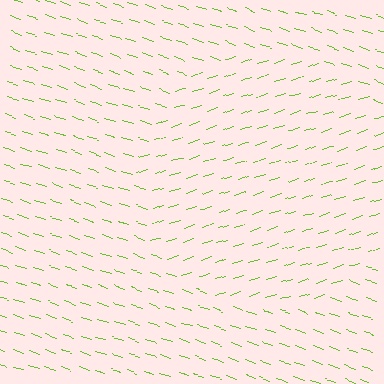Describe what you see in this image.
The image is filled with small lime line segments. A circle region in the image has lines oriented differently from the surrounding lines, creating a visible texture boundary.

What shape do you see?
I see a circle.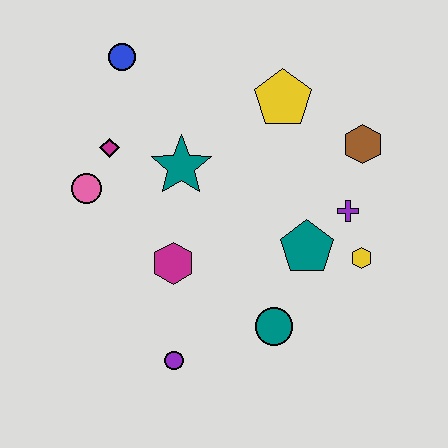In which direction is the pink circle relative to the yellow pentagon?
The pink circle is to the left of the yellow pentagon.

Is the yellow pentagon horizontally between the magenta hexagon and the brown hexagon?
Yes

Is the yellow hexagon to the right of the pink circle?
Yes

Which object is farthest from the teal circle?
The blue circle is farthest from the teal circle.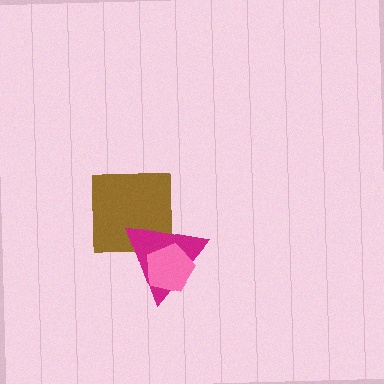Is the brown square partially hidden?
Yes, it is partially covered by another shape.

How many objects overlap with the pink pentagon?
1 object overlaps with the pink pentagon.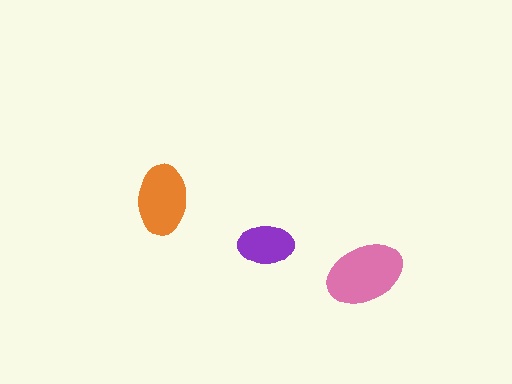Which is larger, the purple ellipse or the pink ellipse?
The pink one.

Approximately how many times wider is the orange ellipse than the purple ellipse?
About 1.5 times wider.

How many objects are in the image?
There are 3 objects in the image.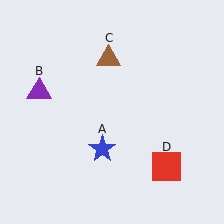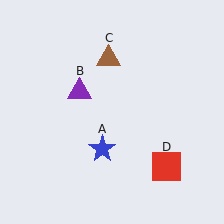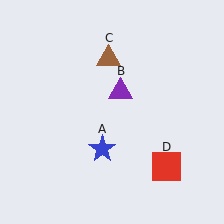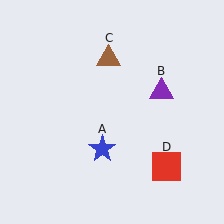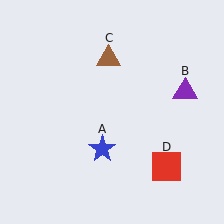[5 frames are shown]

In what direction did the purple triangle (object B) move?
The purple triangle (object B) moved right.